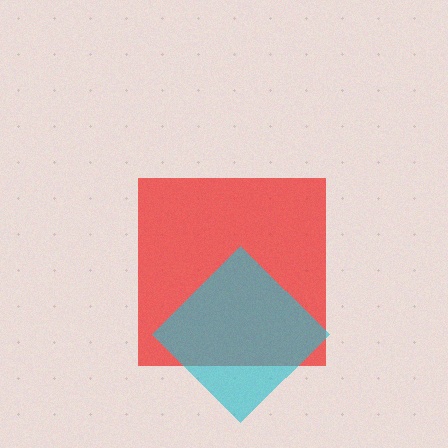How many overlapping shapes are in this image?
There are 2 overlapping shapes in the image.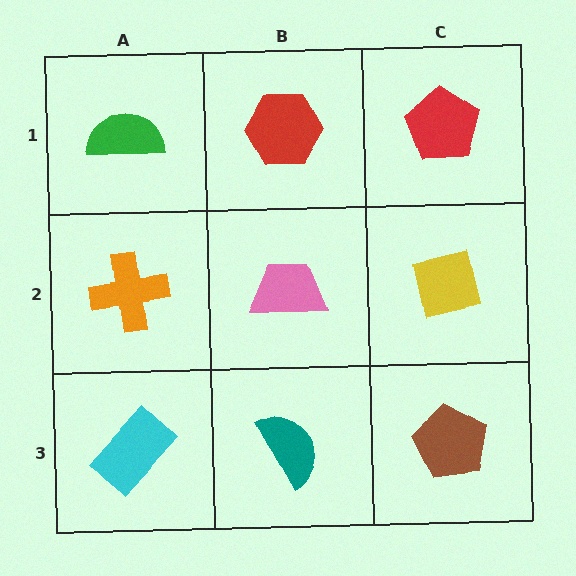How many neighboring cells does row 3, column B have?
3.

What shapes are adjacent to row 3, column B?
A pink trapezoid (row 2, column B), a cyan rectangle (row 3, column A), a brown pentagon (row 3, column C).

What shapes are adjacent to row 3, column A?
An orange cross (row 2, column A), a teal semicircle (row 3, column B).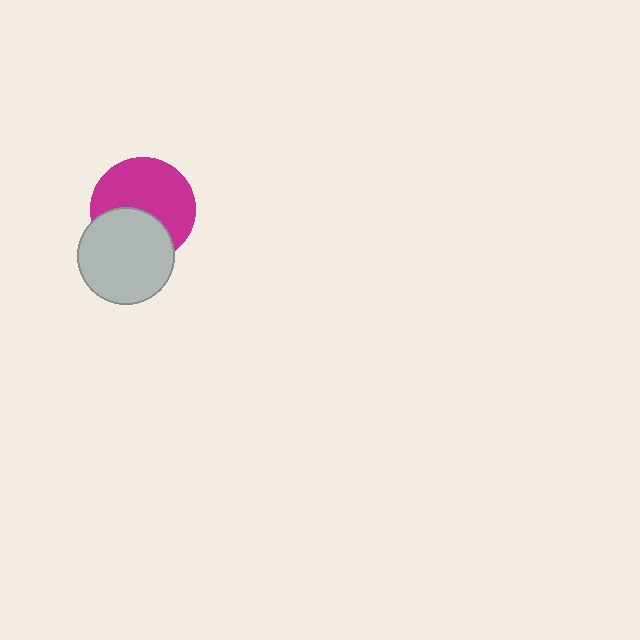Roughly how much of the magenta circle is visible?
About half of it is visible (roughly 62%).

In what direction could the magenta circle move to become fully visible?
The magenta circle could move up. That would shift it out from behind the light gray circle entirely.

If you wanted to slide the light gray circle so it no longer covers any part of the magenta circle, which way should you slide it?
Slide it down — that is the most direct way to separate the two shapes.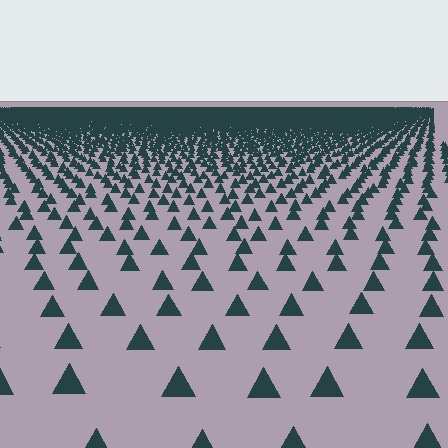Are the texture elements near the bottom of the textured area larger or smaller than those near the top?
Larger. Near the bottom, elements are closer to the viewer and appear at a bigger on-screen size.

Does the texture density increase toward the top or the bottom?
Density increases toward the top.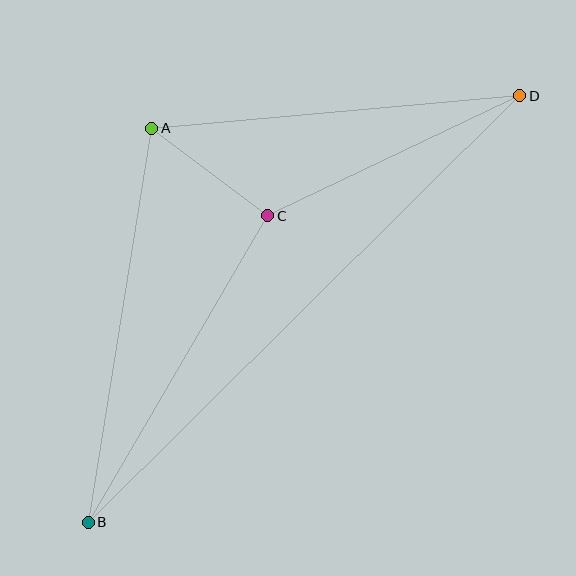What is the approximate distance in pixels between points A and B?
The distance between A and B is approximately 399 pixels.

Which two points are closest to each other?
Points A and C are closest to each other.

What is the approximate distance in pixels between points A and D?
The distance between A and D is approximately 370 pixels.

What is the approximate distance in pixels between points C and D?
The distance between C and D is approximately 279 pixels.